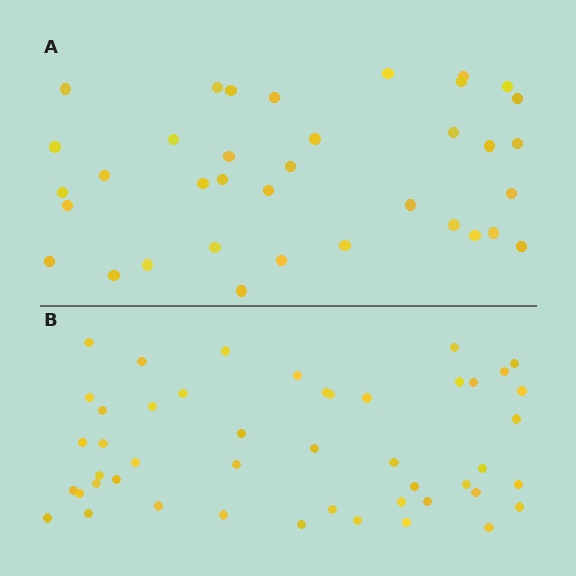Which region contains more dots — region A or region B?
Region B (the bottom region) has more dots.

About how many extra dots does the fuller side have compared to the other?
Region B has roughly 12 or so more dots than region A.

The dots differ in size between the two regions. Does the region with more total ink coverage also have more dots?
No. Region A has more total ink coverage because its dots are larger, but region B actually contains more individual dots. Total area can be misleading — the number of items is what matters here.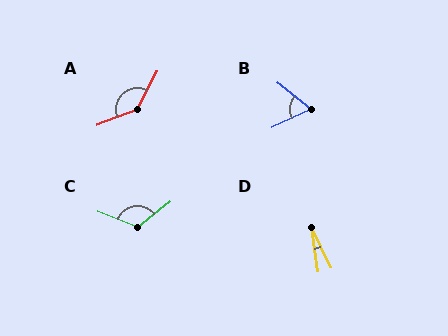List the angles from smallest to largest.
D (18°), B (64°), C (121°), A (138°).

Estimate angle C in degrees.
Approximately 121 degrees.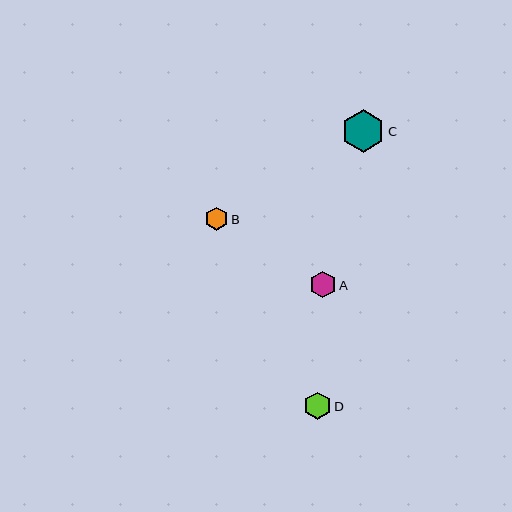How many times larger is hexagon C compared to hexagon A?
Hexagon C is approximately 1.6 times the size of hexagon A.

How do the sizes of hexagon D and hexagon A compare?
Hexagon D and hexagon A are approximately the same size.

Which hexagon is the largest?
Hexagon C is the largest with a size of approximately 43 pixels.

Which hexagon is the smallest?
Hexagon B is the smallest with a size of approximately 23 pixels.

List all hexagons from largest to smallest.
From largest to smallest: C, D, A, B.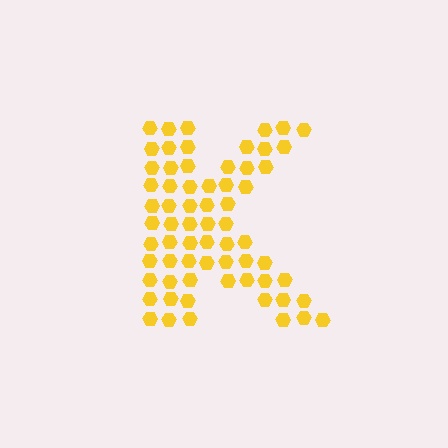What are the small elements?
The small elements are hexagons.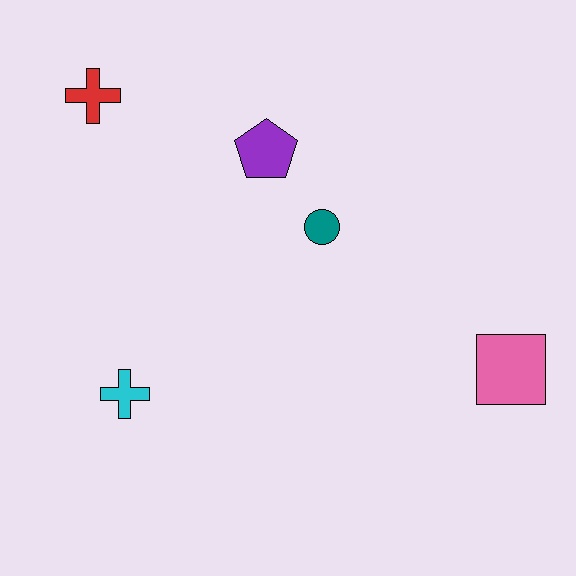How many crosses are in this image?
There are 2 crosses.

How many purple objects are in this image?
There is 1 purple object.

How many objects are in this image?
There are 5 objects.